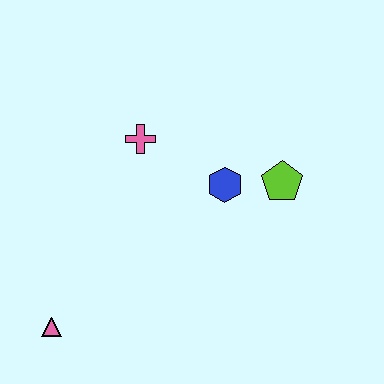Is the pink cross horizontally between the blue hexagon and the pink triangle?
Yes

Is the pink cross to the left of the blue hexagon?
Yes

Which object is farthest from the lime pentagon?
The pink triangle is farthest from the lime pentagon.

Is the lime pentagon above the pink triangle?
Yes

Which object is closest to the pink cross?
The blue hexagon is closest to the pink cross.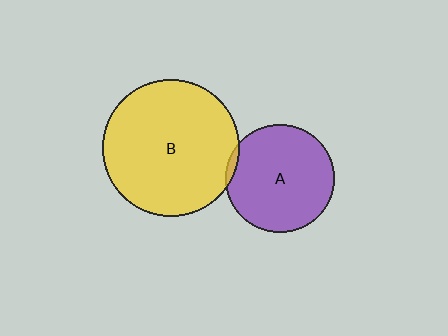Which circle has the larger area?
Circle B (yellow).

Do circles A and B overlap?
Yes.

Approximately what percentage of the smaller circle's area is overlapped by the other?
Approximately 5%.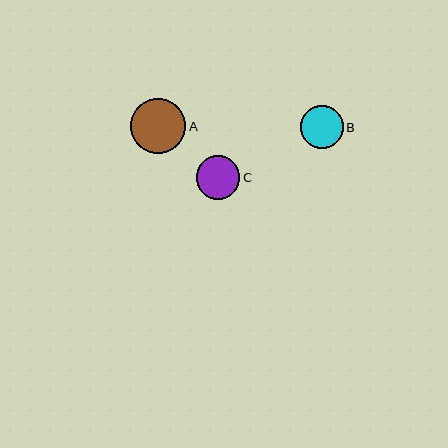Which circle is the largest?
Circle A is the largest with a size of approximately 55 pixels.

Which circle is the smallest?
Circle B is the smallest with a size of approximately 42 pixels.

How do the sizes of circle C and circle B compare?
Circle C and circle B are approximately the same size.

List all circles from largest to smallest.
From largest to smallest: A, C, B.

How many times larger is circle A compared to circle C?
Circle A is approximately 1.3 times the size of circle C.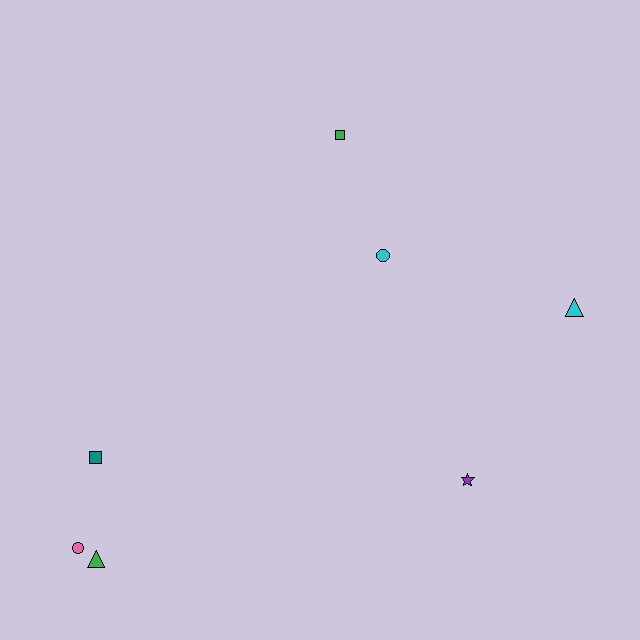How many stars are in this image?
There is 1 star.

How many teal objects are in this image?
There is 1 teal object.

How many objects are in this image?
There are 7 objects.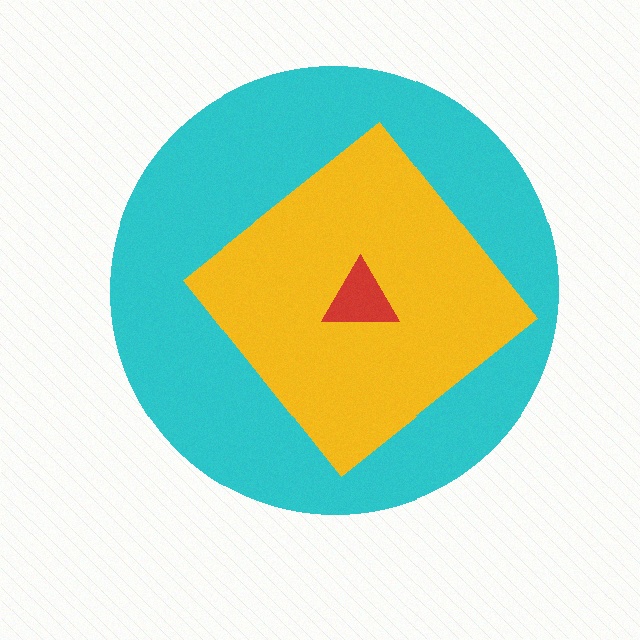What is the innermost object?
The red triangle.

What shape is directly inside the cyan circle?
The yellow diamond.